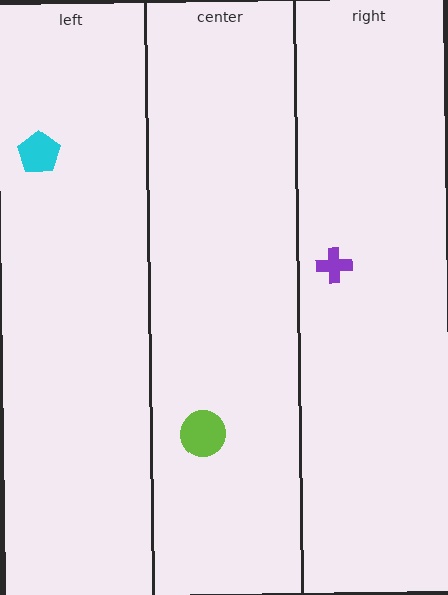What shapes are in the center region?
The lime circle.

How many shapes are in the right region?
1.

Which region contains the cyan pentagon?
The left region.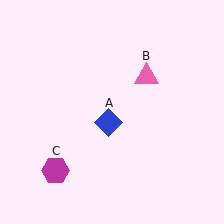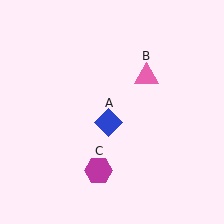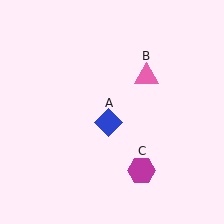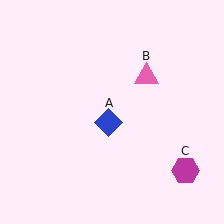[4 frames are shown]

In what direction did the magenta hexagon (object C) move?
The magenta hexagon (object C) moved right.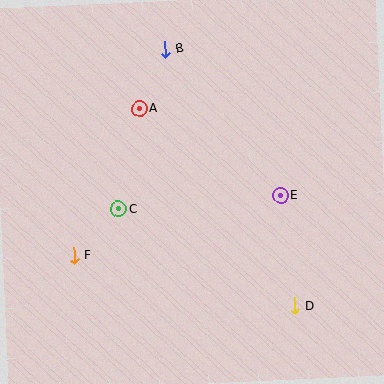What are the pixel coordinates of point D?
Point D is at (295, 306).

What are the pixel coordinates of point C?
Point C is at (118, 209).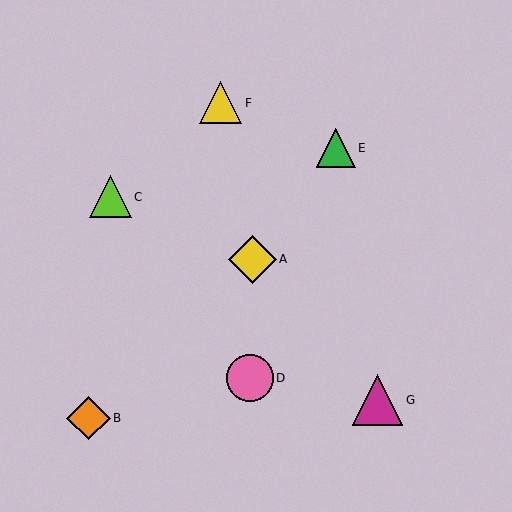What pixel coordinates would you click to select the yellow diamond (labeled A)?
Click at (252, 259) to select the yellow diamond A.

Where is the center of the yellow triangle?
The center of the yellow triangle is at (221, 103).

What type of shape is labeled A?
Shape A is a yellow diamond.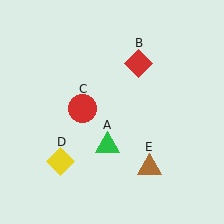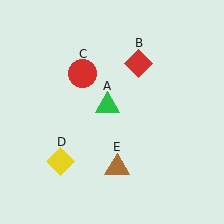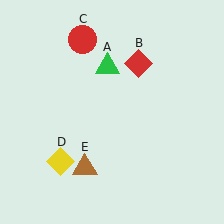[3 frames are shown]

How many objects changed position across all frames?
3 objects changed position: green triangle (object A), red circle (object C), brown triangle (object E).